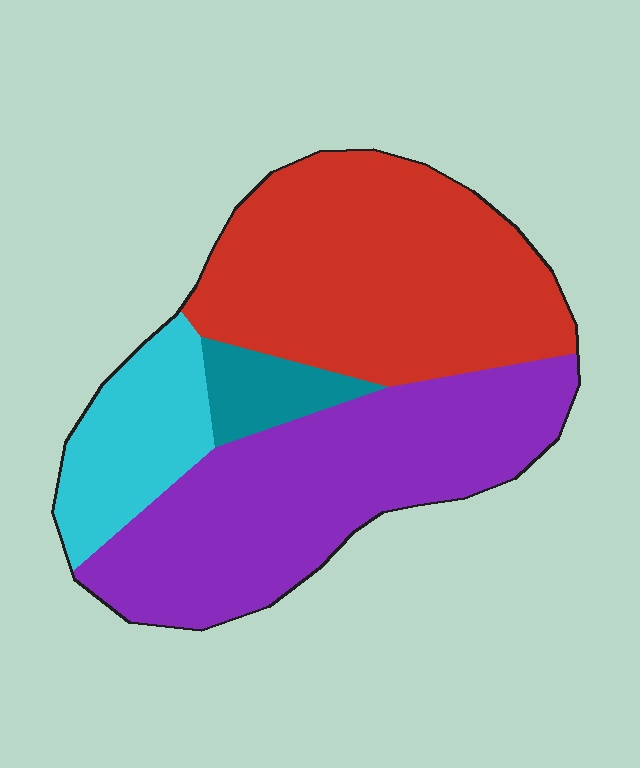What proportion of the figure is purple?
Purple takes up about two fifths (2/5) of the figure.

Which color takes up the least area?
Teal, at roughly 5%.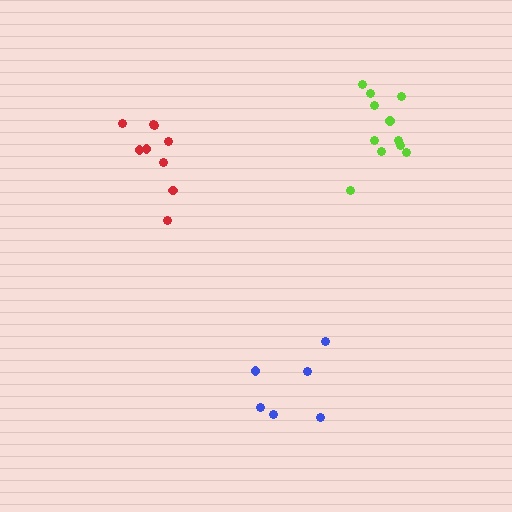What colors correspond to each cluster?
The clusters are colored: lime, red, blue.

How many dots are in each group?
Group 1: 11 dots, Group 2: 9 dots, Group 3: 6 dots (26 total).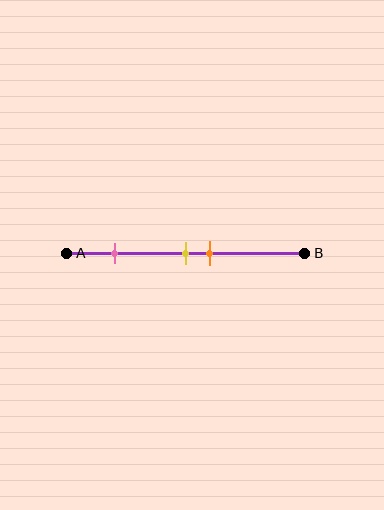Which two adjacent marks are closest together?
The yellow and orange marks are the closest adjacent pair.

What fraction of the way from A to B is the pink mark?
The pink mark is approximately 20% (0.2) of the way from A to B.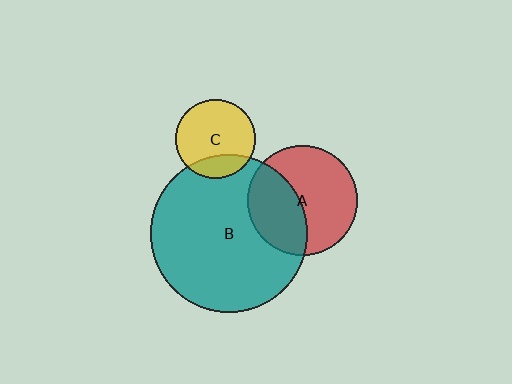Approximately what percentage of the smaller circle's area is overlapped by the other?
Approximately 20%.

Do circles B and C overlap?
Yes.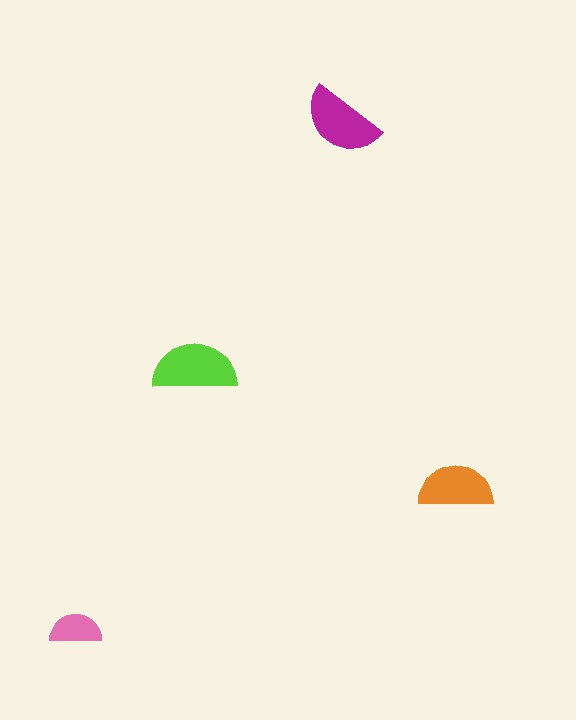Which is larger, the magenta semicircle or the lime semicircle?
The lime one.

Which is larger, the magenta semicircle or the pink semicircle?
The magenta one.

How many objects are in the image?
There are 4 objects in the image.